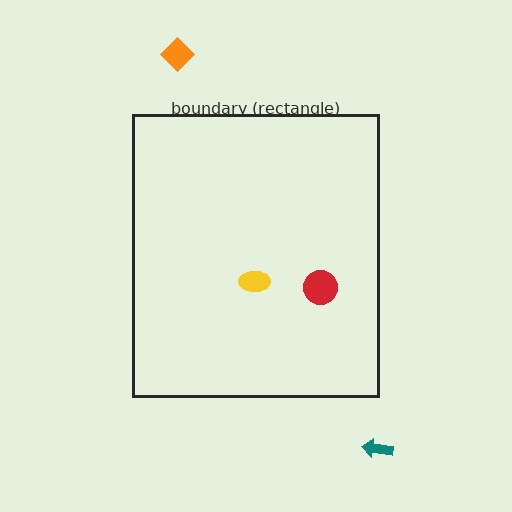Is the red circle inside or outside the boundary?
Inside.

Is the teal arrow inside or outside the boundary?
Outside.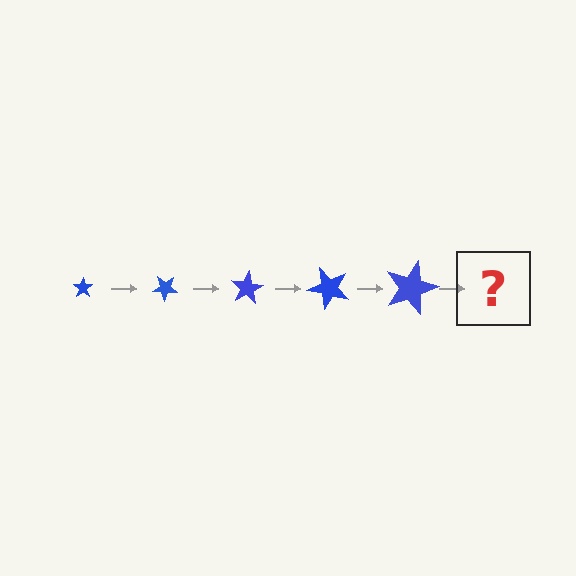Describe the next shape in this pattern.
It should be a star, larger than the previous one and rotated 200 degrees from the start.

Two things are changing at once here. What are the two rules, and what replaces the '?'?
The two rules are that the star grows larger each step and it rotates 40 degrees each step. The '?' should be a star, larger than the previous one and rotated 200 degrees from the start.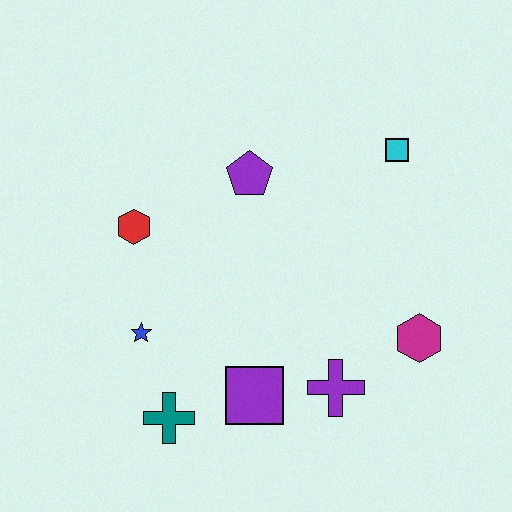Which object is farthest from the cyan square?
The teal cross is farthest from the cyan square.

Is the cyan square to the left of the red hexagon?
No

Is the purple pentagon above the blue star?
Yes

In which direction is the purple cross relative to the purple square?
The purple cross is to the right of the purple square.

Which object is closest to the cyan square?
The purple pentagon is closest to the cyan square.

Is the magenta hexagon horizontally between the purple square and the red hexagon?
No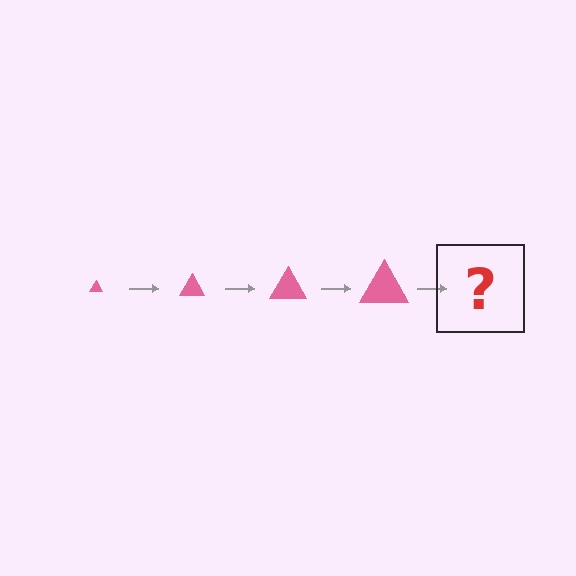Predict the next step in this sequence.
The next step is a pink triangle, larger than the previous one.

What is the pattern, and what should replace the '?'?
The pattern is that the triangle gets progressively larger each step. The '?' should be a pink triangle, larger than the previous one.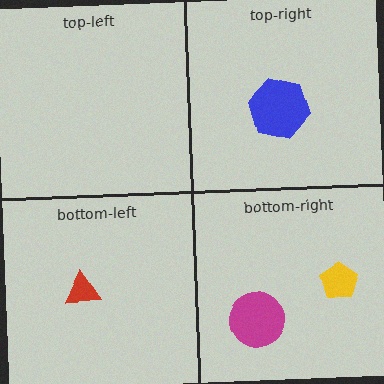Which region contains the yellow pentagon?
The bottom-right region.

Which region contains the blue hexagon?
The top-right region.